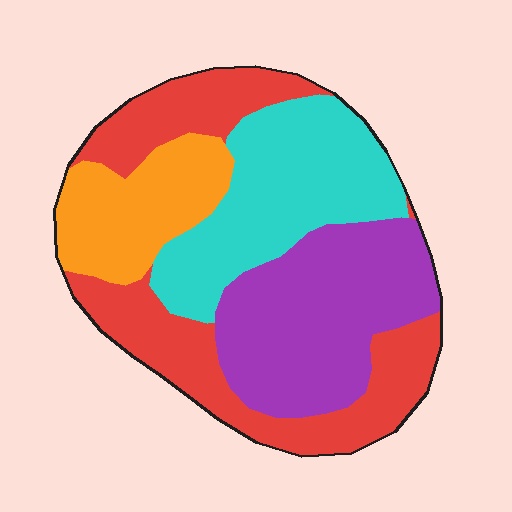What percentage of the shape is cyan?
Cyan covers 25% of the shape.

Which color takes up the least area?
Orange, at roughly 15%.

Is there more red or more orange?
Red.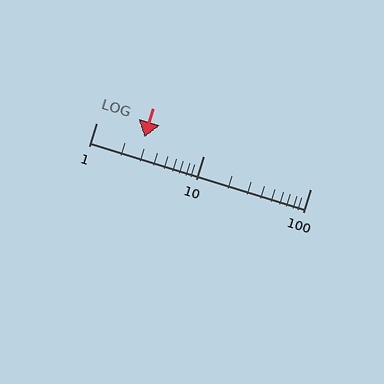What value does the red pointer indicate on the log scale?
The pointer indicates approximately 2.8.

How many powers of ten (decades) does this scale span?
The scale spans 2 decades, from 1 to 100.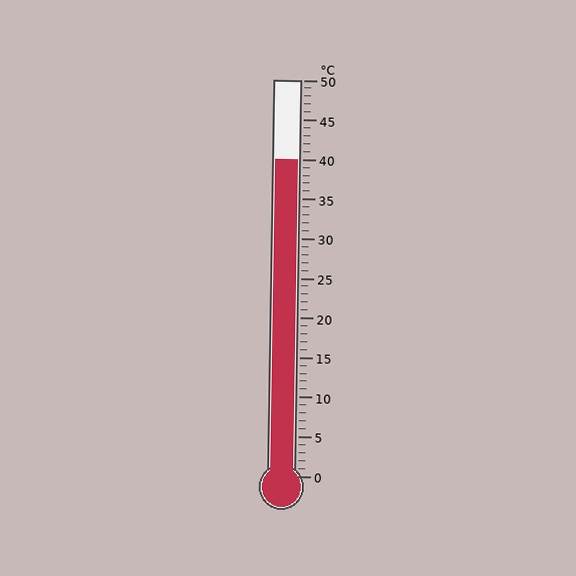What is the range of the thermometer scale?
The thermometer scale ranges from 0°C to 50°C.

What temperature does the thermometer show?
The thermometer shows approximately 40°C.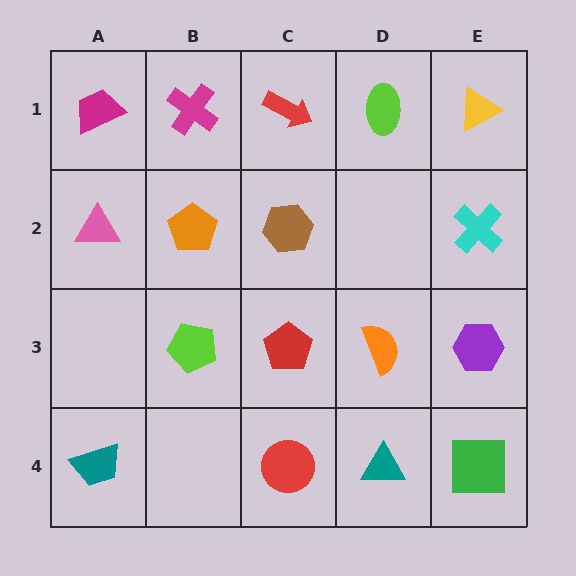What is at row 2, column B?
An orange pentagon.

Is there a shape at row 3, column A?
No, that cell is empty.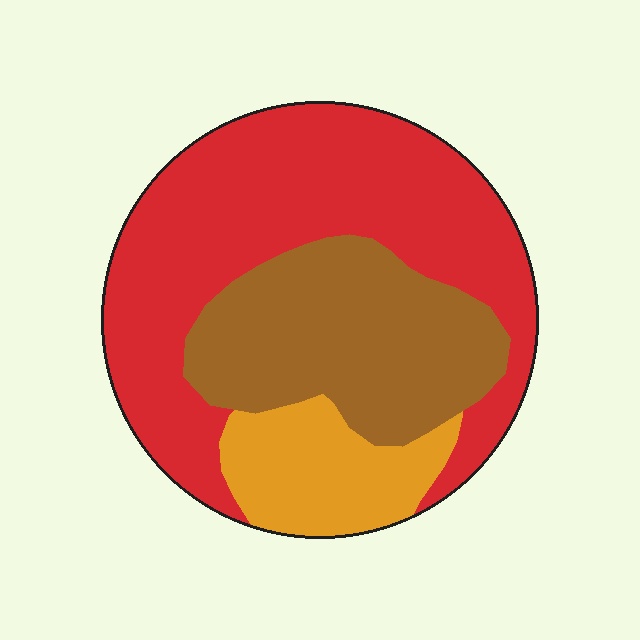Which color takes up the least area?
Orange, at roughly 15%.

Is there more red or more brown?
Red.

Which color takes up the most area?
Red, at roughly 55%.